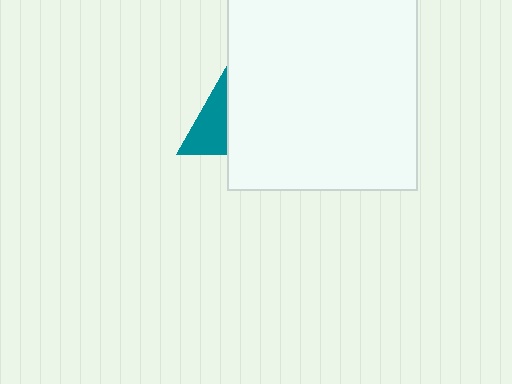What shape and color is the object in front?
The object in front is a white rectangle.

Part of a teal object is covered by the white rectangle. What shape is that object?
It is a triangle.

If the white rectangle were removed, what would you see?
You would see the complete teal triangle.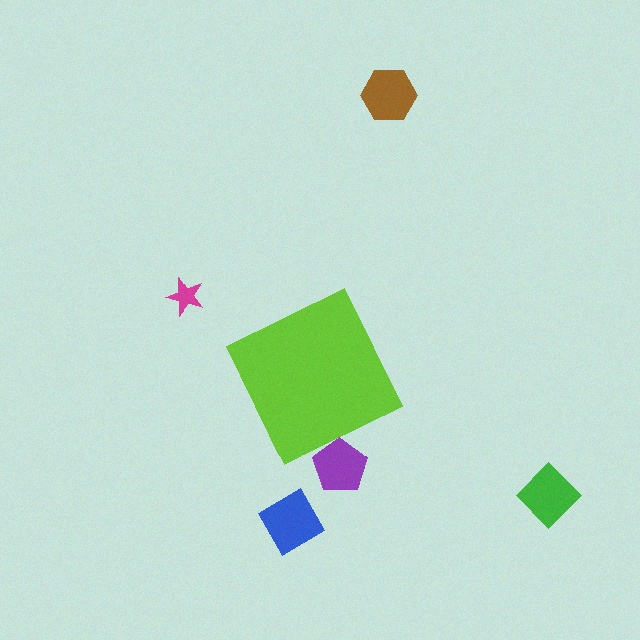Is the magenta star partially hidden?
No, the magenta star is fully visible.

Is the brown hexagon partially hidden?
No, the brown hexagon is fully visible.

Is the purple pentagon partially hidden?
Yes, the purple pentagon is partially hidden behind the lime diamond.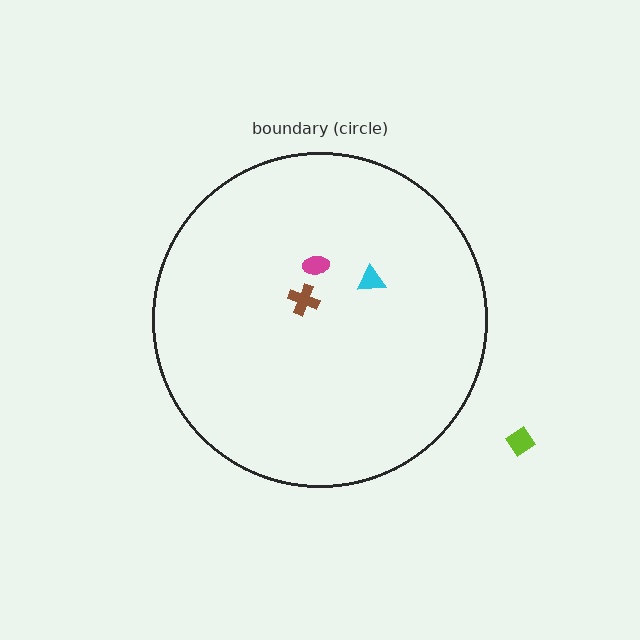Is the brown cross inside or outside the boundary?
Inside.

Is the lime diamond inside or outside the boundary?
Outside.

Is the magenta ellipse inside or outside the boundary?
Inside.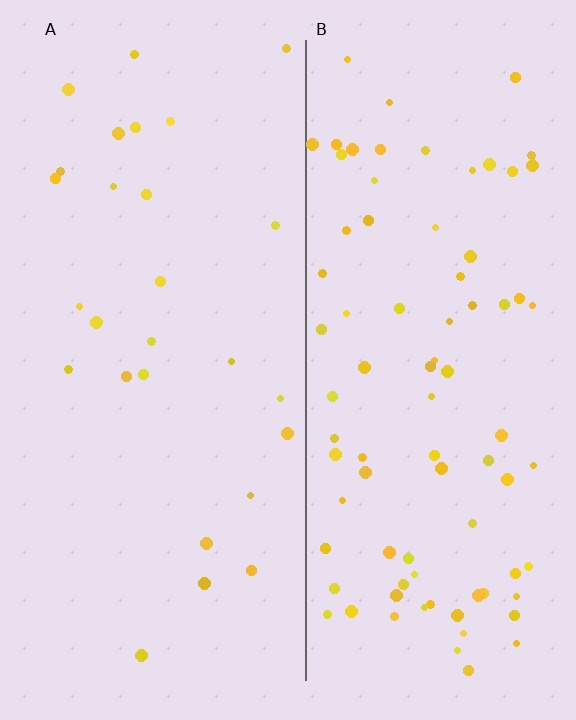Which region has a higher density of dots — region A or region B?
B (the right).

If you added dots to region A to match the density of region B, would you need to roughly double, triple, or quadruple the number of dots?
Approximately triple.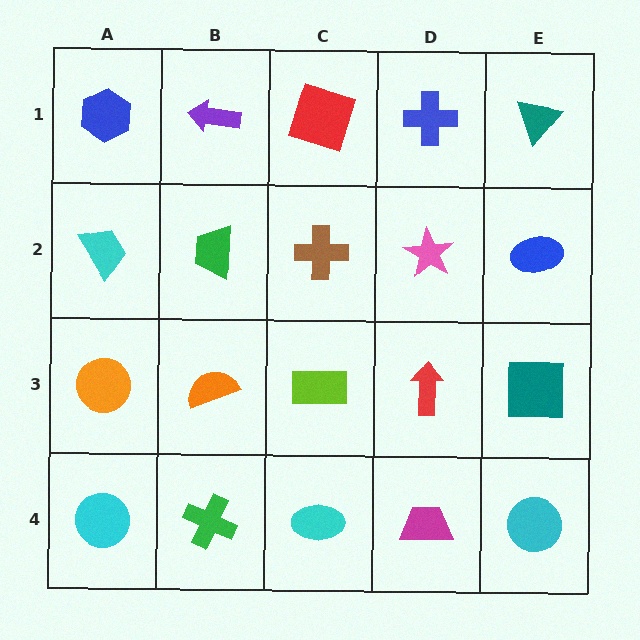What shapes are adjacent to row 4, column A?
An orange circle (row 3, column A), a green cross (row 4, column B).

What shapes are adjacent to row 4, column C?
A lime rectangle (row 3, column C), a green cross (row 4, column B), a magenta trapezoid (row 4, column D).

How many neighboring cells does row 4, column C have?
3.